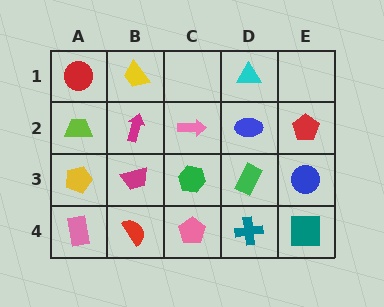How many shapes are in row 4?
5 shapes.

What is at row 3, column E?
A blue circle.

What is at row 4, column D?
A teal cross.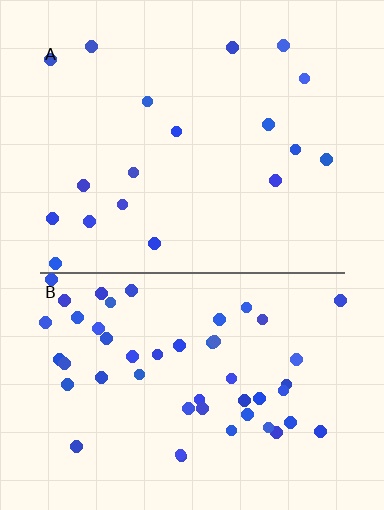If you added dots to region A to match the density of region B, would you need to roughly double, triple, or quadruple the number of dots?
Approximately triple.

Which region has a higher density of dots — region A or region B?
B (the bottom).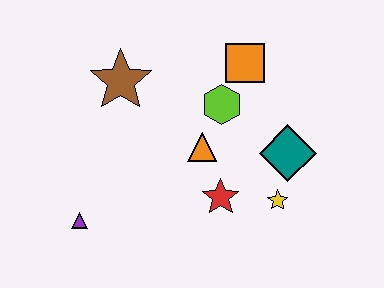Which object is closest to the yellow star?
The teal diamond is closest to the yellow star.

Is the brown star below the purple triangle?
No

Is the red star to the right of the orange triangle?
Yes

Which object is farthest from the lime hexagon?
The purple triangle is farthest from the lime hexagon.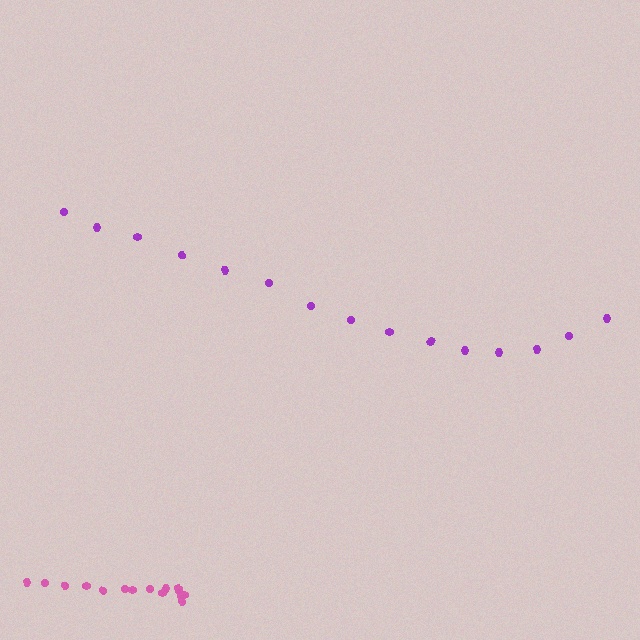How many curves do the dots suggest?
There are 2 distinct paths.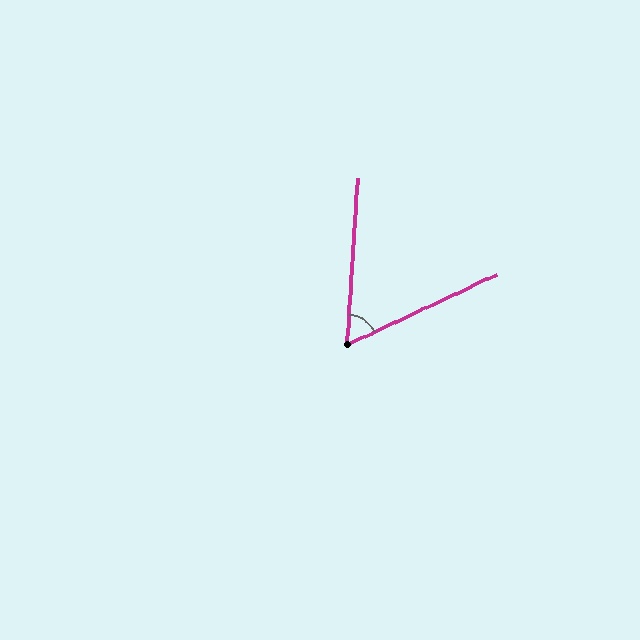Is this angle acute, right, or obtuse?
It is acute.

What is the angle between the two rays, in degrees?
Approximately 61 degrees.